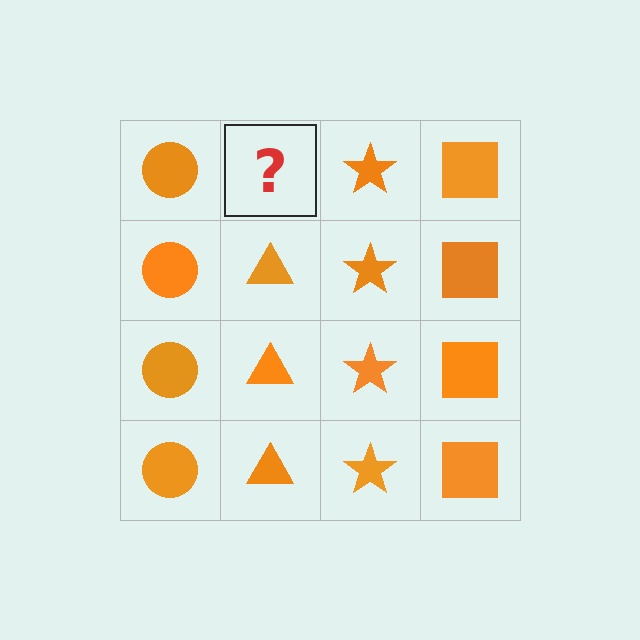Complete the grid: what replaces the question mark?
The question mark should be replaced with an orange triangle.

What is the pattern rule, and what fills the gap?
The rule is that each column has a consistent shape. The gap should be filled with an orange triangle.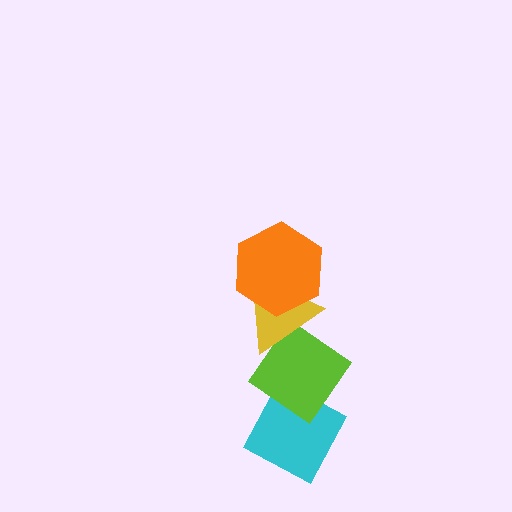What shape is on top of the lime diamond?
The yellow triangle is on top of the lime diamond.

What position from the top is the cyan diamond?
The cyan diamond is 4th from the top.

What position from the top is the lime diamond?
The lime diamond is 3rd from the top.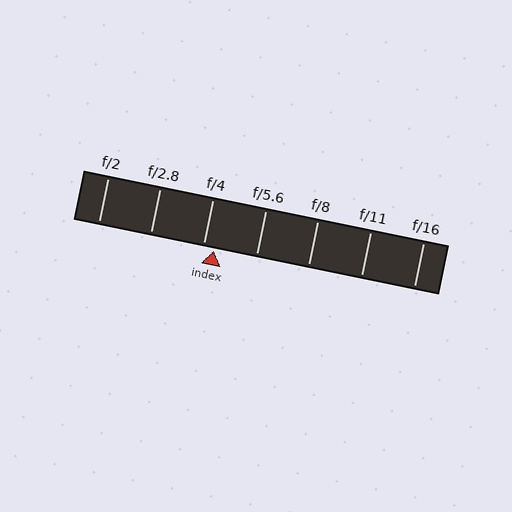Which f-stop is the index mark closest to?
The index mark is closest to f/4.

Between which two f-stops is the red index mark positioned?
The index mark is between f/4 and f/5.6.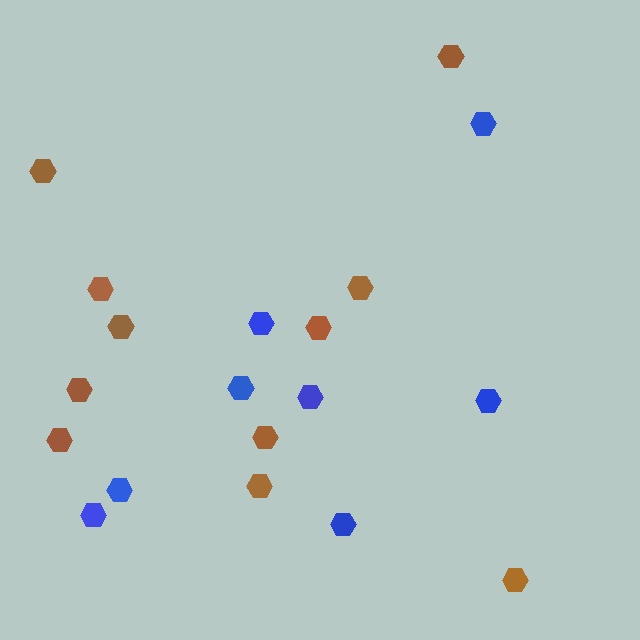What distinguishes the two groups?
There are 2 groups: one group of blue hexagons (8) and one group of brown hexagons (11).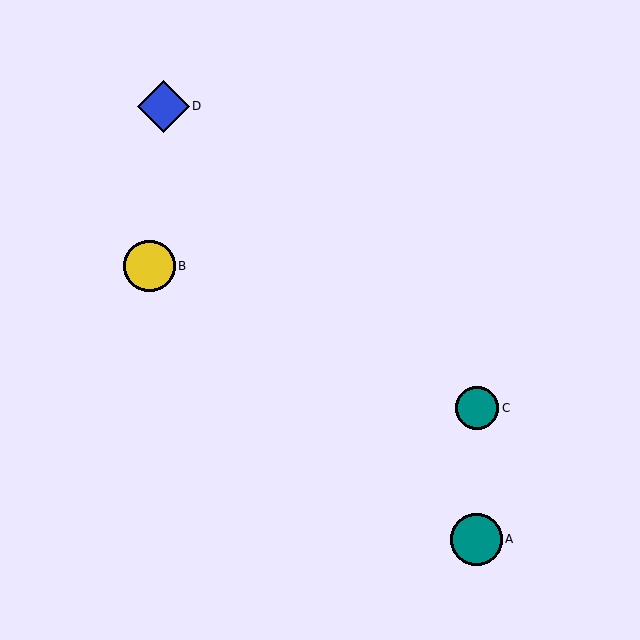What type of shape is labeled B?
Shape B is a yellow circle.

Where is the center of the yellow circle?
The center of the yellow circle is at (150, 266).